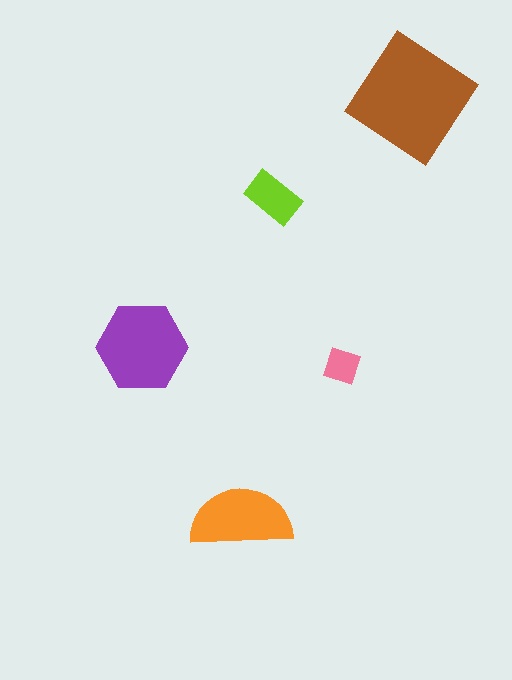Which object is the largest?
The brown diamond.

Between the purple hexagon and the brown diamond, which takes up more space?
The brown diamond.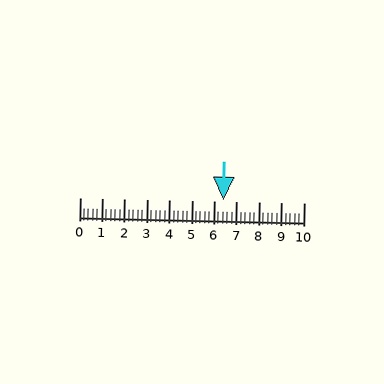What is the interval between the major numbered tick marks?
The major tick marks are spaced 1 units apart.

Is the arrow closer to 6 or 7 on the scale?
The arrow is closer to 6.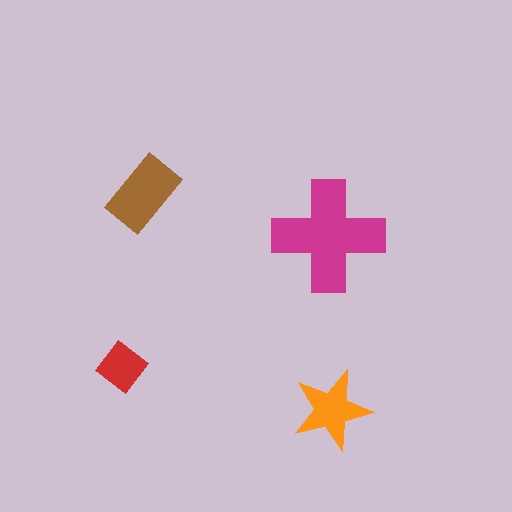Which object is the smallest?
The red diamond.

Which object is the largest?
The magenta cross.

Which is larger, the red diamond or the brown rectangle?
The brown rectangle.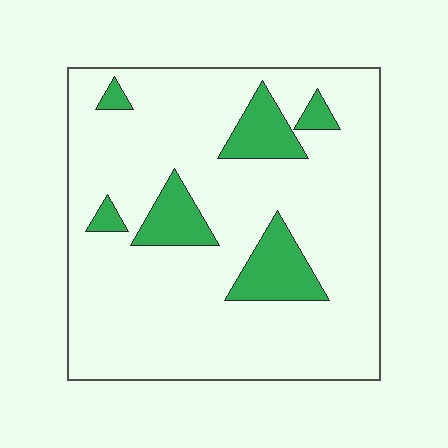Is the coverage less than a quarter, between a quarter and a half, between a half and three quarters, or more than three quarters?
Less than a quarter.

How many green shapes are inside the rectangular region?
6.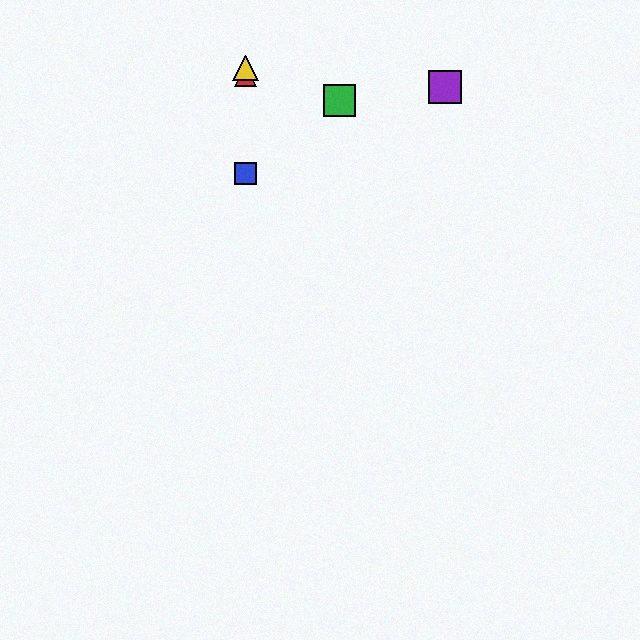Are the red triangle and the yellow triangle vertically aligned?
Yes, both are at x≈245.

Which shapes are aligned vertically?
The red triangle, the blue square, the yellow triangle are aligned vertically.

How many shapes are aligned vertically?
3 shapes (the red triangle, the blue square, the yellow triangle) are aligned vertically.